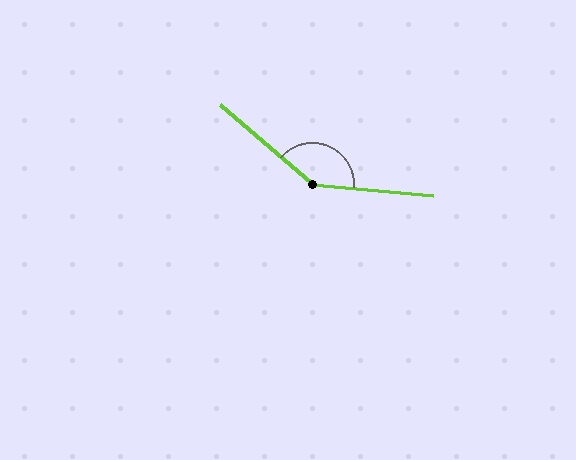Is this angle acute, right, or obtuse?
It is obtuse.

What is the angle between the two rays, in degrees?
Approximately 144 degrees.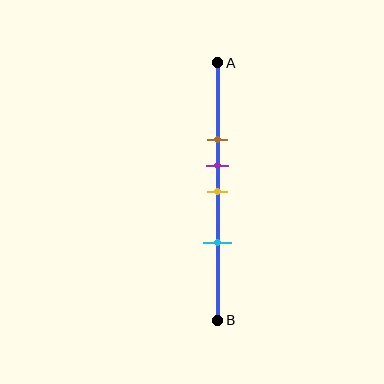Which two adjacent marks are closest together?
The purple and yellow marks are the closest adjacent pair.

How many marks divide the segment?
There are 4 marks dividing the segment.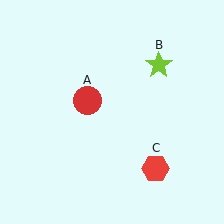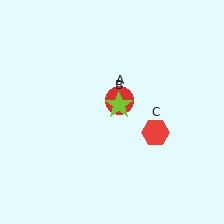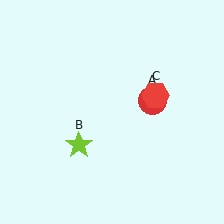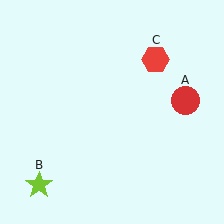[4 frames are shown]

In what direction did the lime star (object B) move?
The lime star (object B) moved down and to the left.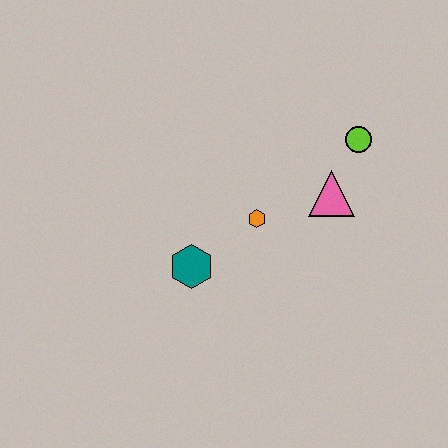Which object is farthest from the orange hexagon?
The lime circle is farthest from the orange hexagon.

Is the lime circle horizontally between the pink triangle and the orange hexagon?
No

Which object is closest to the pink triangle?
The lime circle is closest to the pink triangle.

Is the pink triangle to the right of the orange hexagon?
Yes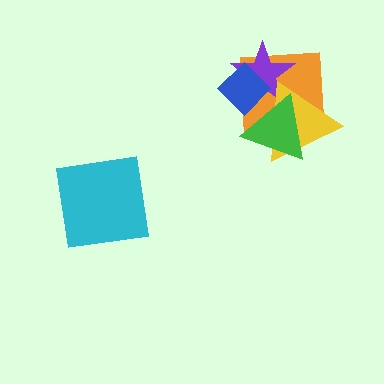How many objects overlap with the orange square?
4 objects overlap with the orange square.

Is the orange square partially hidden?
Yes, it is partially covered by another shape.